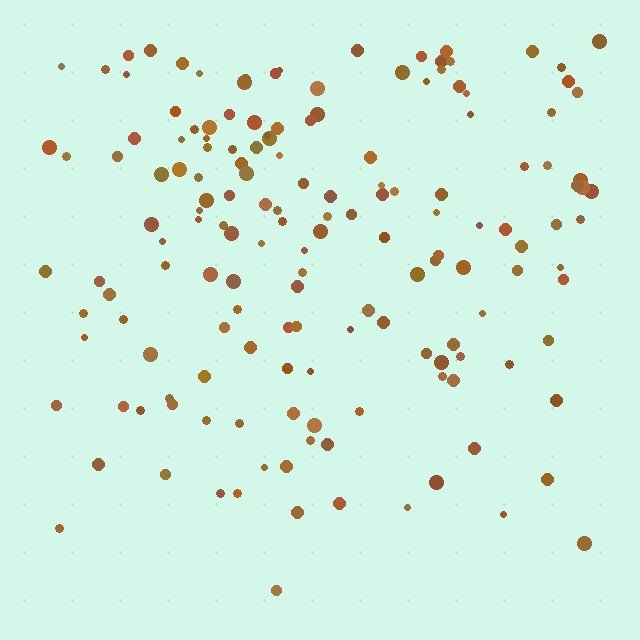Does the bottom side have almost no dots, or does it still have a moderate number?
Still a moderate number, just noticeably fewer than the top.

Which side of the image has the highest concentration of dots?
The top.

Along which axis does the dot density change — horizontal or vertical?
Vertical.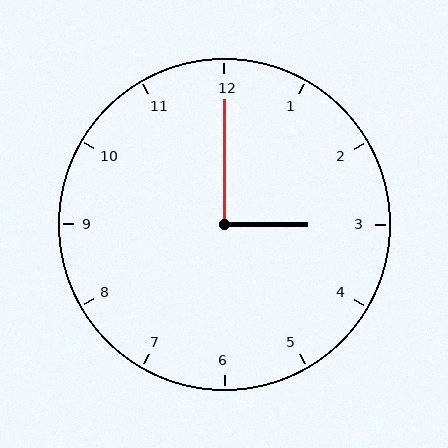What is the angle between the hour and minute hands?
Approximately 90 degrees.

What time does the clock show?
3:00.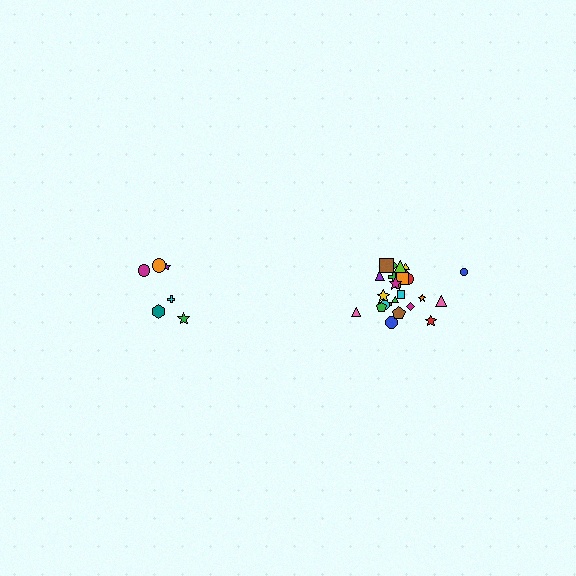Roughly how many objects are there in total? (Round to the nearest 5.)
Roughly 30 objects in total.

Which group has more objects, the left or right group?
The right group.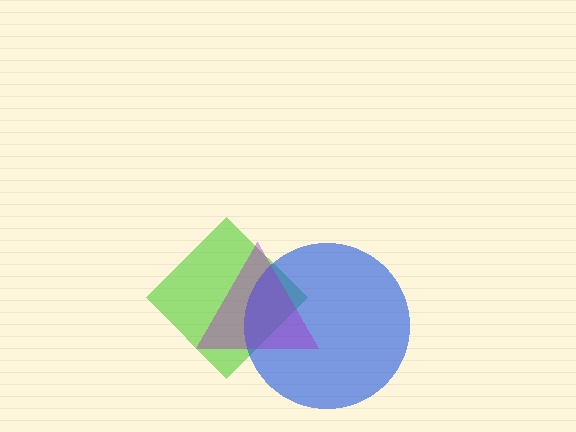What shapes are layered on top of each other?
The layered shapes are: a lime diamond, a blue circle, a purple triangle.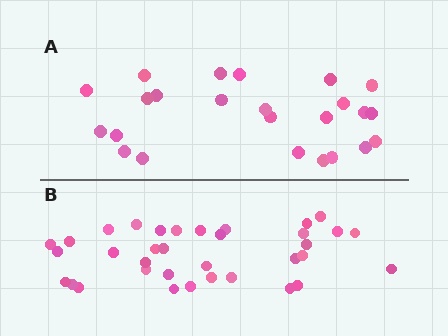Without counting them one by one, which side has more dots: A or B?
Region B (the bottom region) has more dots.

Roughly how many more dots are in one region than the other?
Region B has roughly 12 or so more dots than region A.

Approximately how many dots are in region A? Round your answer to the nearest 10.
About 20 dots. (The exact count is 24, which rounds to 20.)